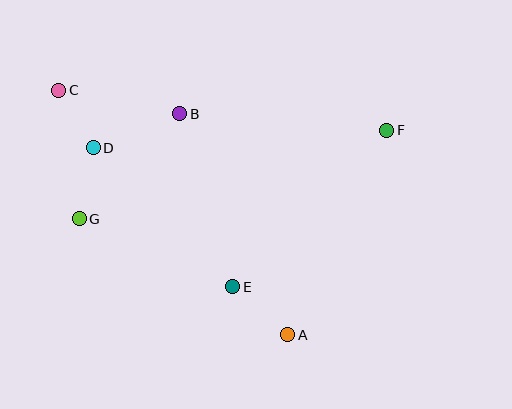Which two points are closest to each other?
Points C and D are closest to each other.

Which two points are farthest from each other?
Points A and C are farthest from each other.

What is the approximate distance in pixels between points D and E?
The distance between D and E is approximately 197 pixels.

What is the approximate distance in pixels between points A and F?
The distance between A and F is approximately 227 pixels.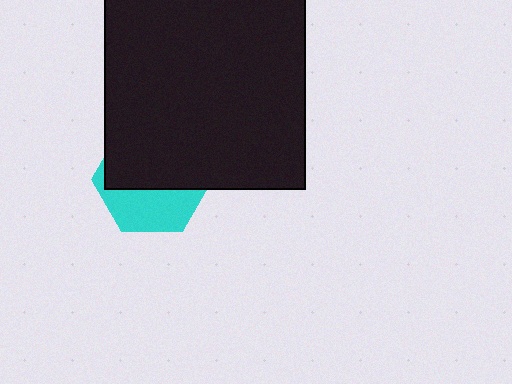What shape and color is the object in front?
The object in front is a black square.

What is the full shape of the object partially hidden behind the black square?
The partially hidden object is a cyan hexagon.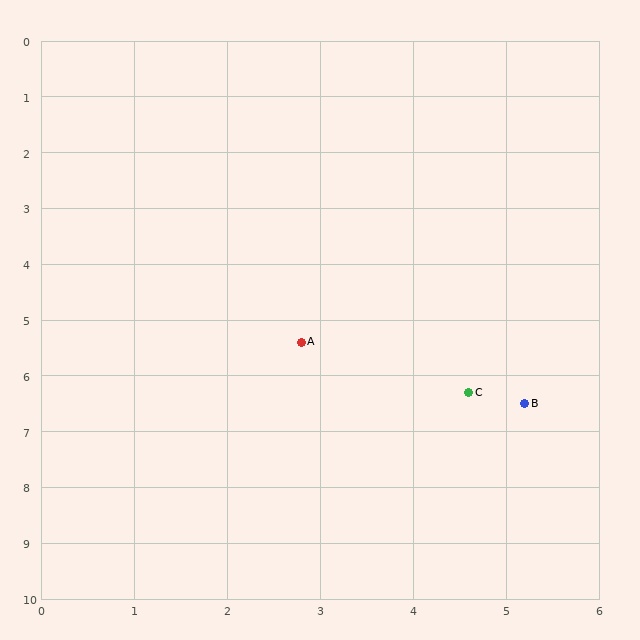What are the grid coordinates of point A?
Point A is at approximately (2.8, 5.4).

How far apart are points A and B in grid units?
Points A and B are about 2.6 grid units apart.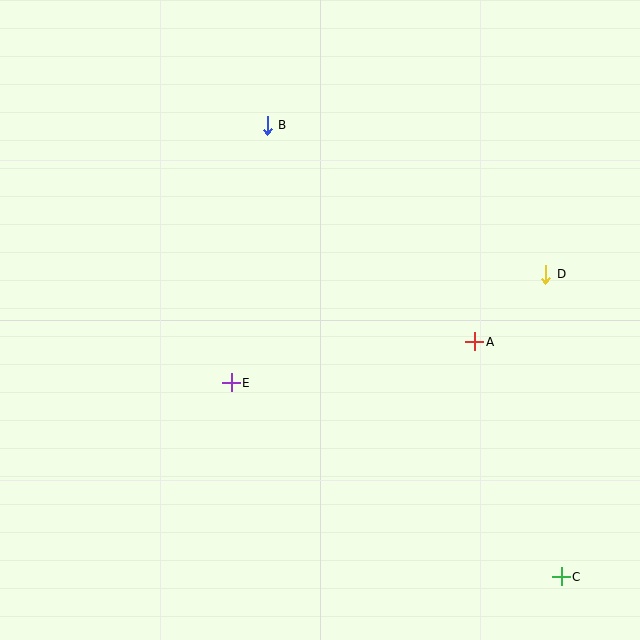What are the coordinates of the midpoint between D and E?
The midpoint between D and E is at (388, 329).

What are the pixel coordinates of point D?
Point D is at (546, 275).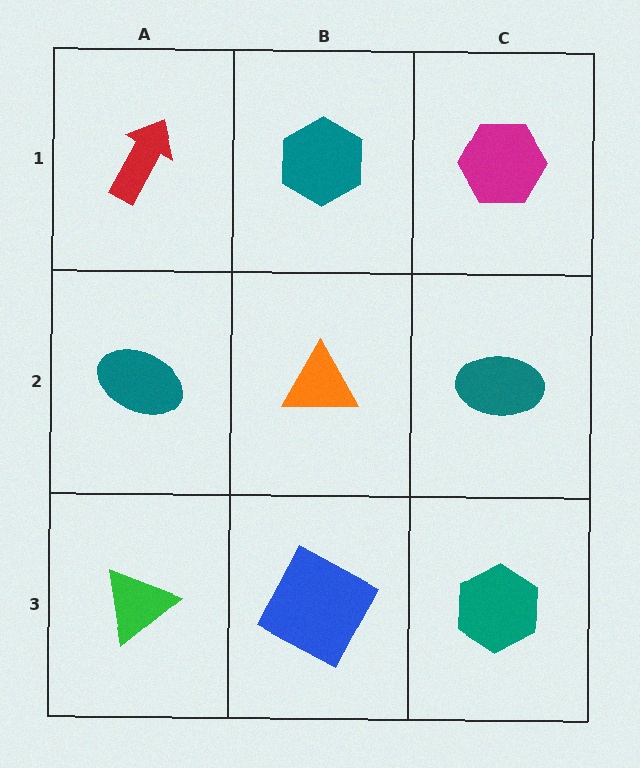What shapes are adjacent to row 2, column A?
A red arrow (row 1, column A), a green triangle (row 3, column A), an orange triangle (row 2, column B).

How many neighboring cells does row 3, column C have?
2.